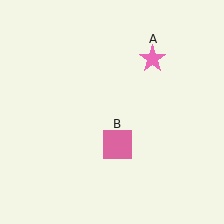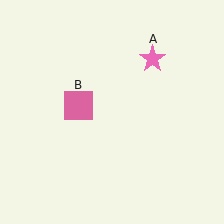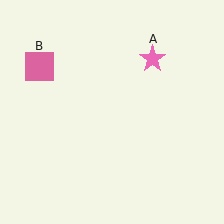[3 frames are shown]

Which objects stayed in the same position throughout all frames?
Pink star (object A) remained stationary.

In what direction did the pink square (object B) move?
The pink square (object B) moved up and to the left.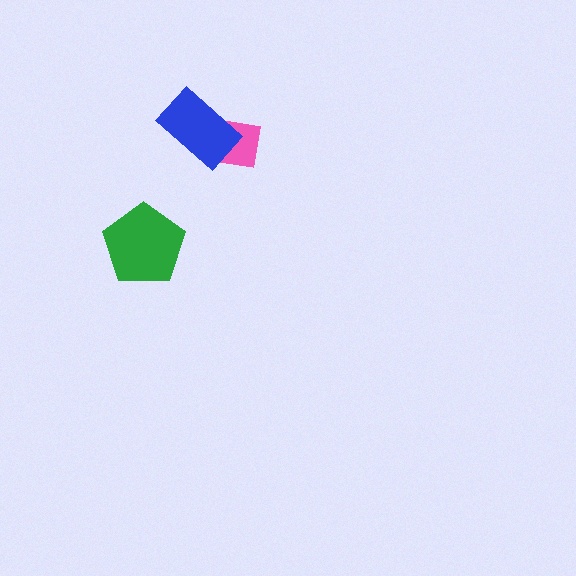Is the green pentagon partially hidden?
No, no other shape covers it.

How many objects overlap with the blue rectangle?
1 object overlaps with the blue rectangle.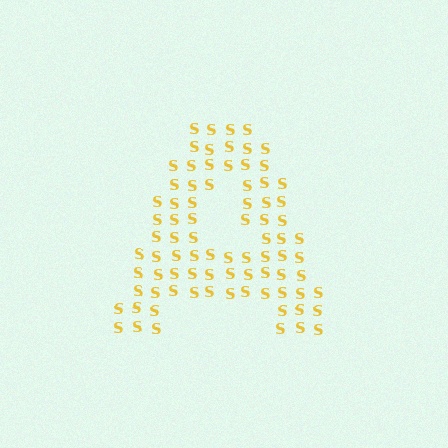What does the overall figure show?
The overall figure shows the letter A.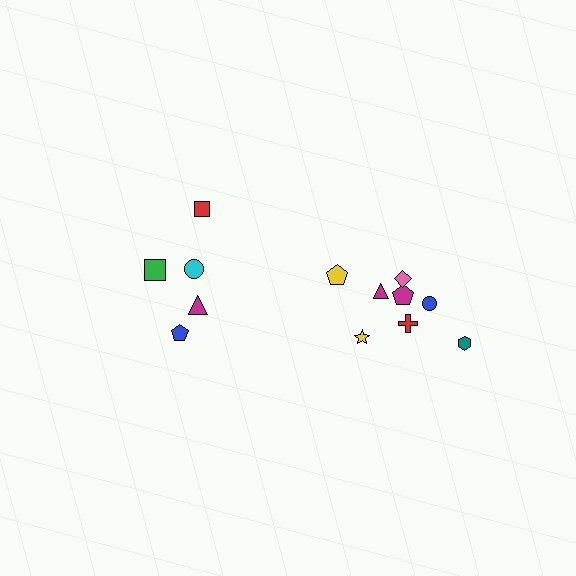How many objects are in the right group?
There are 8 objects.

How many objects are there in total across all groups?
There are 13 objects.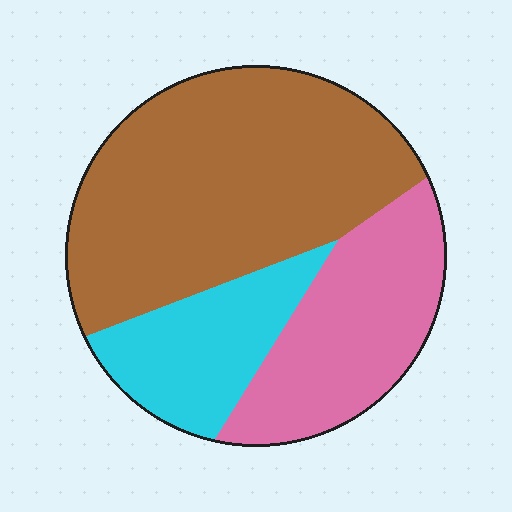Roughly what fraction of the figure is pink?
Pink covers about 25% of the figure.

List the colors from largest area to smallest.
From largest to smallest: brown, pink, cyan.